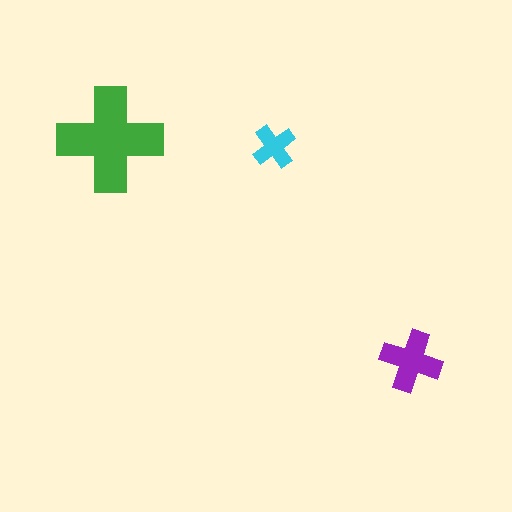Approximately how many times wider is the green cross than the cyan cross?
About 2.5 times wider.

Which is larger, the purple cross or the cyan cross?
The purple one.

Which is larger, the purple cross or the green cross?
The green one.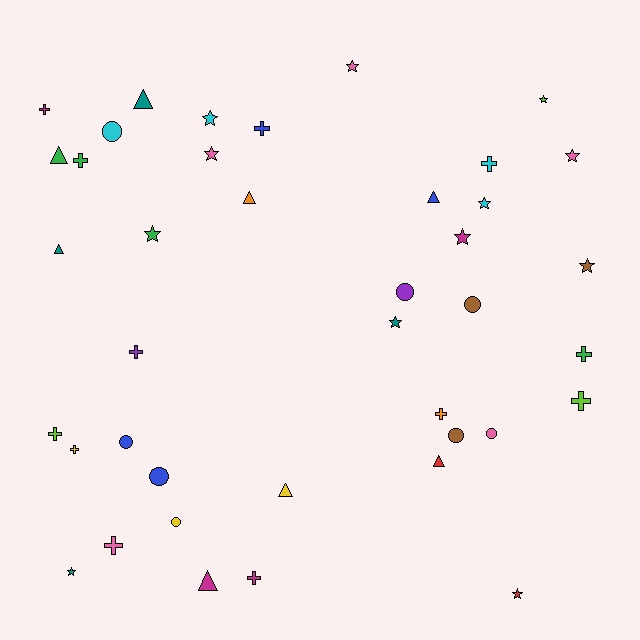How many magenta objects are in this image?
There are 4 magenta objects.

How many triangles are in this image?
There are 8 triangles.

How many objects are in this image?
There are 40 objects.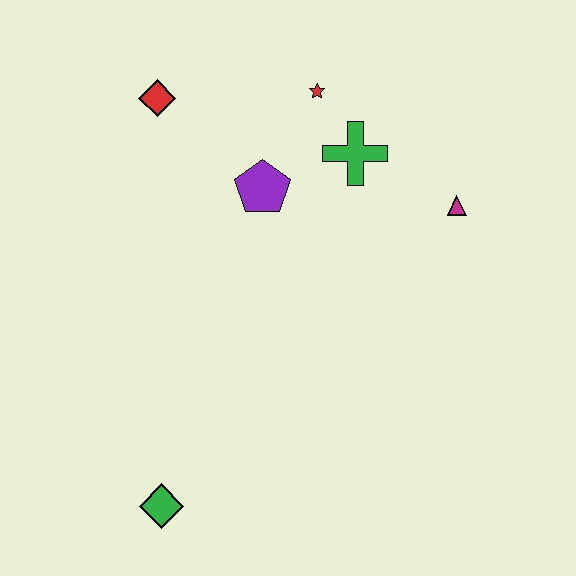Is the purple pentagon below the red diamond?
Yes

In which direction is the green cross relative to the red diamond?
The green cross is to the right of the red diamond.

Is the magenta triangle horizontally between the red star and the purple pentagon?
No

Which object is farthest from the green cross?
The green diamond is farthest from the green cross.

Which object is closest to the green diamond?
The purple pentagon is closest to the green diamond.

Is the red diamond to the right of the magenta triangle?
No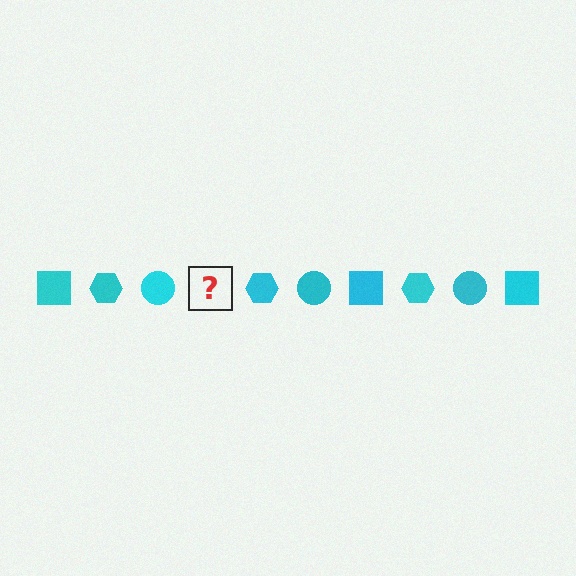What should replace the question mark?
The question mark should be replaced with a cyan square.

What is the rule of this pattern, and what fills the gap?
The rule is that the pattern cycles through square, hexagon, circle shapes in cyan. The gap should be filled with a cyan square.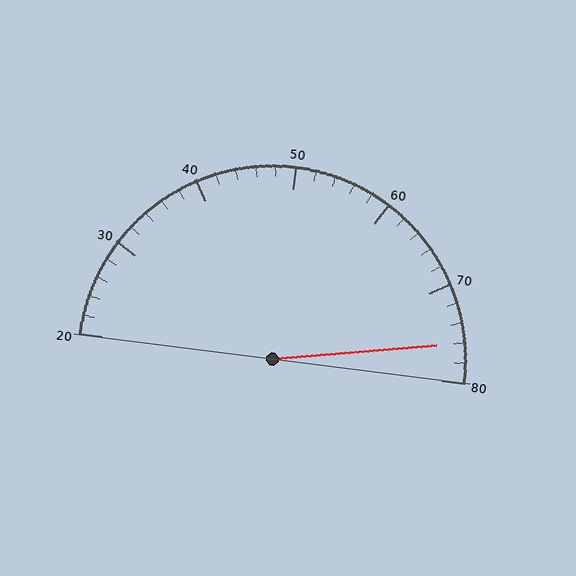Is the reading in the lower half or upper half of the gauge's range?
The reading is in the upper half of the range (20 to 80).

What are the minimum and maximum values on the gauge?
The gauge ranges from 20 to 80.